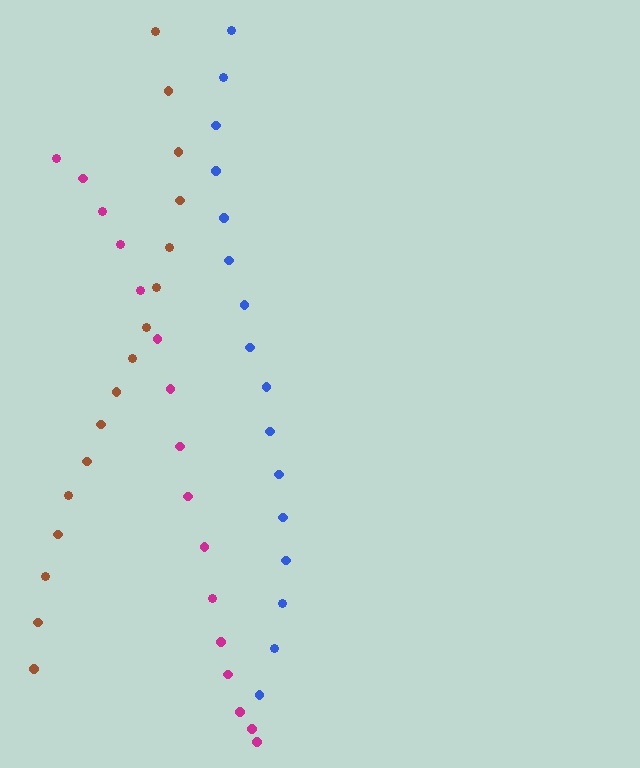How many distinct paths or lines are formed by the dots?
There are 3 distinct paths.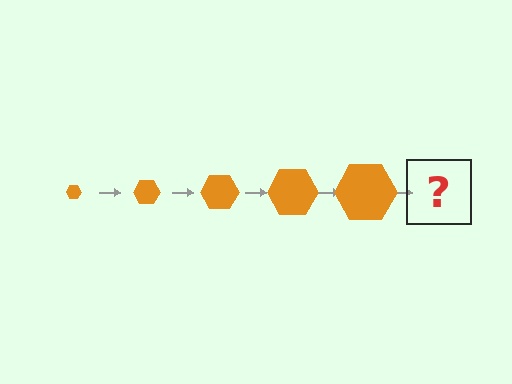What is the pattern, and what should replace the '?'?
The pattern is that the hexagon gets progressively larger each step. The '?' should be an orange hexagon, larger than the previous one.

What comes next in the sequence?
The next element should be an orange hexagon, larger than the previous one.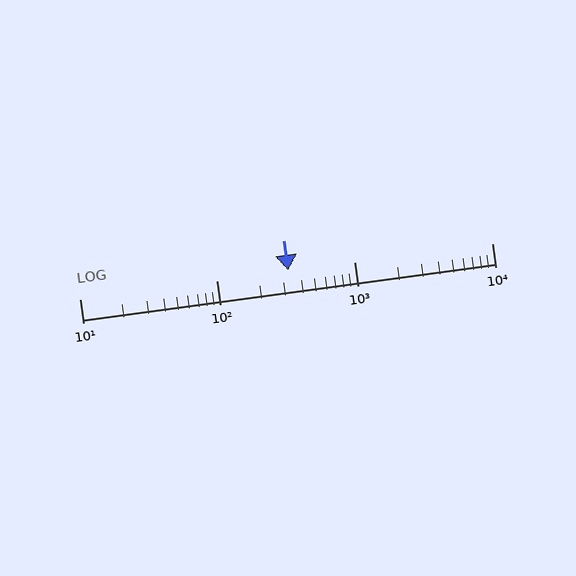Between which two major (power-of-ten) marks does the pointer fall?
The pointer is between 100 and 1000.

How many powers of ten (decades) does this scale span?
The scale spans 3 decades, from 10 to 10000.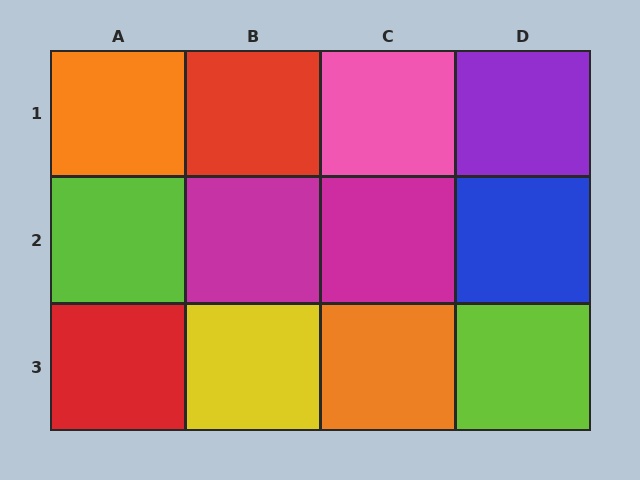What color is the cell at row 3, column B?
Yellow.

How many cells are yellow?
1 cell is yellow.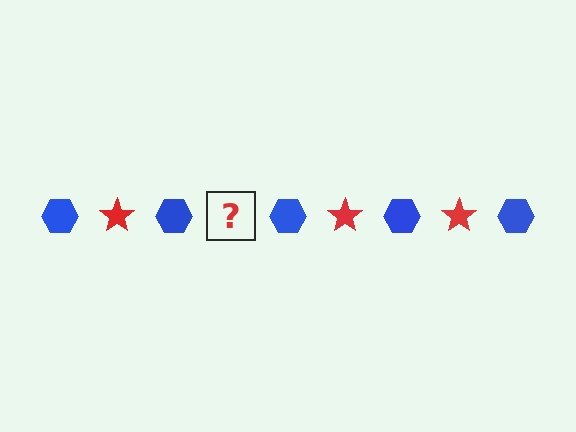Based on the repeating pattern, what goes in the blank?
The blank should be a red star.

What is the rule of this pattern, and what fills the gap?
The rule is that the pattern alternates between blue hexagon and red star. The gap should be filled with a red star.